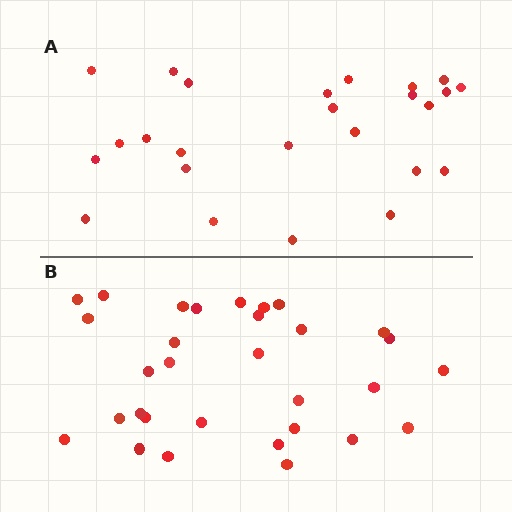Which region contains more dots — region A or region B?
Region B (the bottom region) has more dots.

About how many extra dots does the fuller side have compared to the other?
Region B has about 6 more dots than region A.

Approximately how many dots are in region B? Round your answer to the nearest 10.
About 30 dots. (The exact count is 31, which rounds to 30.)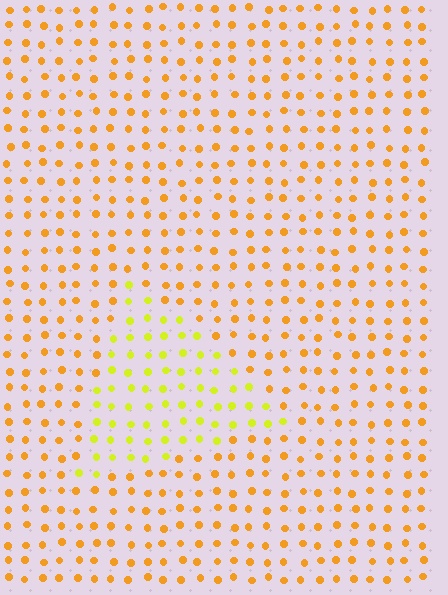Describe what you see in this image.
The image is filled with small orange elements in a uniform arrangement. A triangle-shaped region is visible where the elements are tinted to a slightly different hue, forming a subtle color boundary.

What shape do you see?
I see a triangle.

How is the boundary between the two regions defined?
The boundary is defined purely by a slight shift in hue (about 34 degrees). Spacing, size, and orientation are identical on both sides.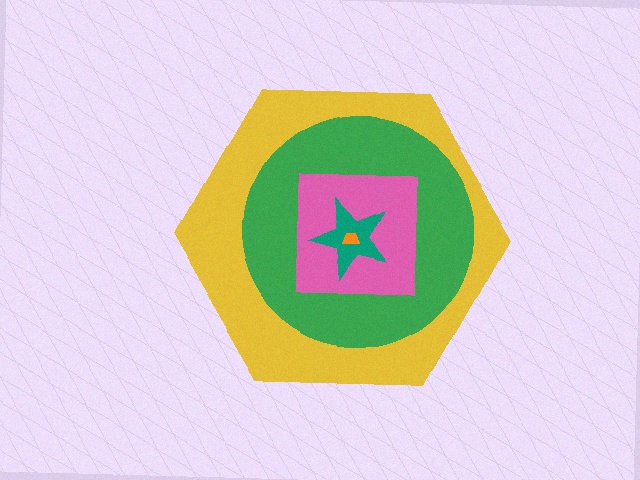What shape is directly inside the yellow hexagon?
The green circle.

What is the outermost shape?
The yellow hexagon.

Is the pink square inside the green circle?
Yes.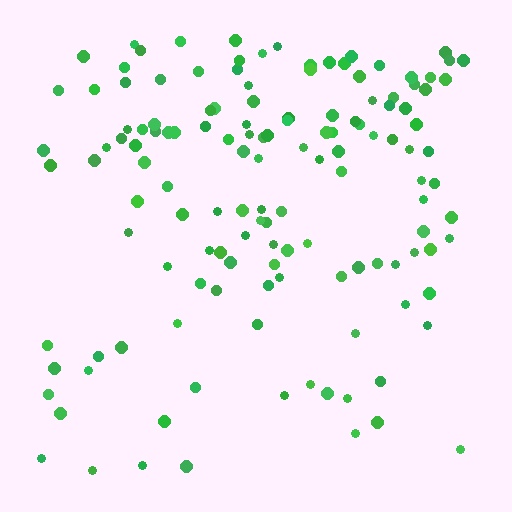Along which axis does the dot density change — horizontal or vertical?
Vertical.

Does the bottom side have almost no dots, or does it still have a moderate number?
Still a moderate number, just noticeably fewer than the top.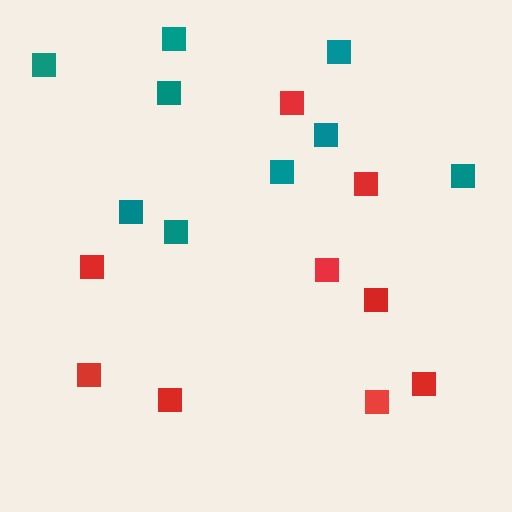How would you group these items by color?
There are 2 groups: one group of teal squares (9) and one group of red squares (9).